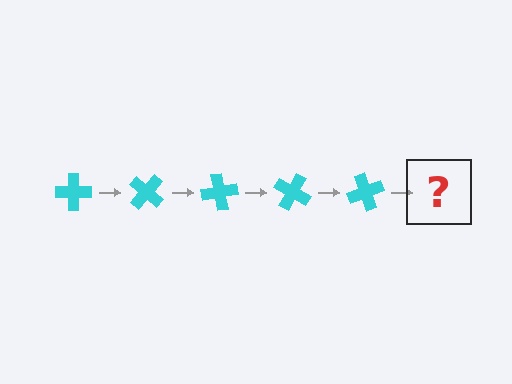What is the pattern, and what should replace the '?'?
The pattern is that the cross rotates 40 degrees each step. The '?' should be a cyan cross rotated 200 degrees.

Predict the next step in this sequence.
The next step is a cyan cross rotated 200 degrees.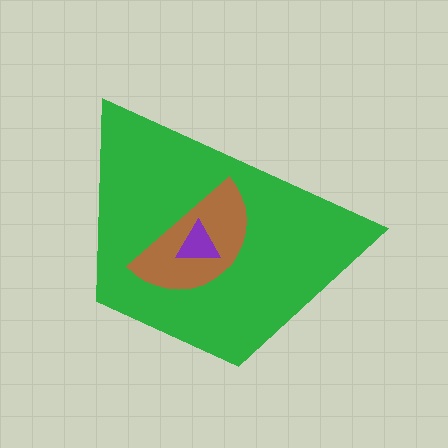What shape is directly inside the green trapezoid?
The brown semicircle.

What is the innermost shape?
The purple triangle.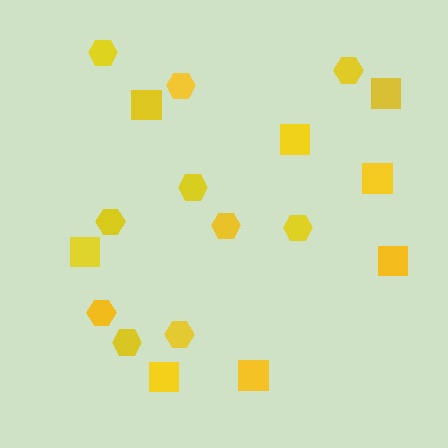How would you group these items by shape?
There are 2 groups: one group of squares (8) and one group of hexagons (10).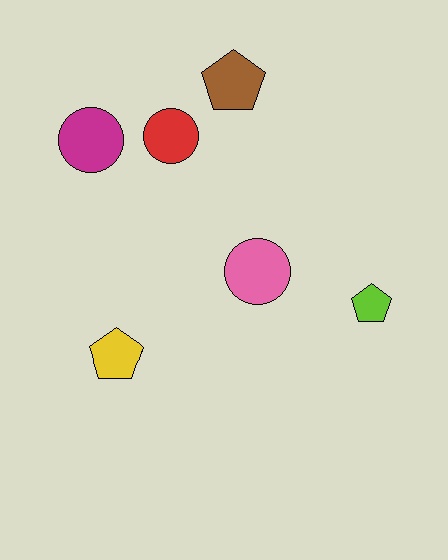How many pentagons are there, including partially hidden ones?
There are 3 pentagons.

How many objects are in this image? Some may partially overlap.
There are 6 objects.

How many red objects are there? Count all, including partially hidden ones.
There is 1 red object.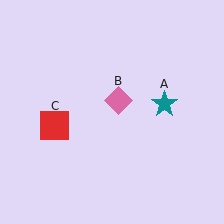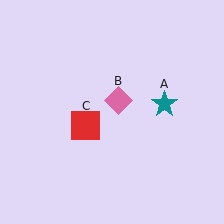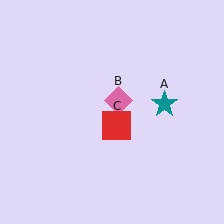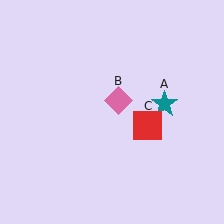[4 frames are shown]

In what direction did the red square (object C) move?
The red square (object C) moved right.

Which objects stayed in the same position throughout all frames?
Teal star (object A) and pink diamond (object B) remained stationary.